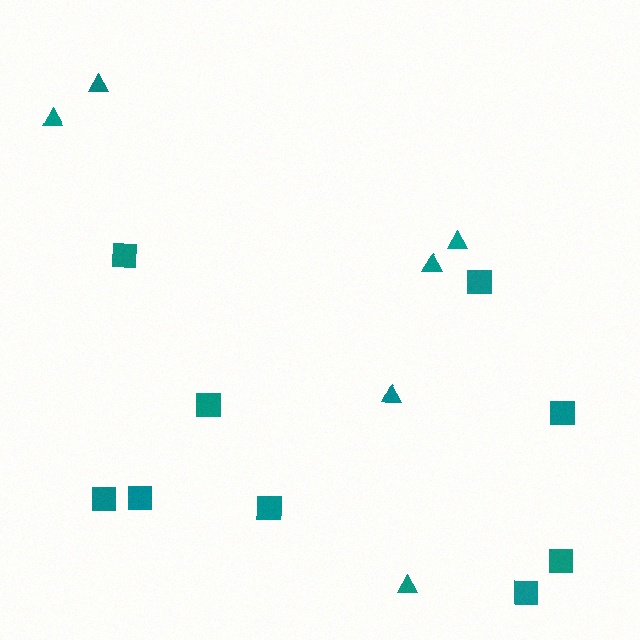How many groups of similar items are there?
There are 2 groups: one group of triangles (6) and one group of squares (9).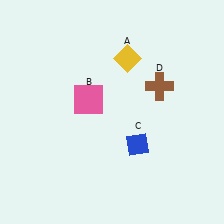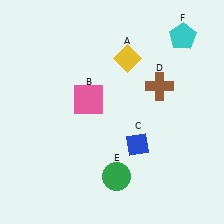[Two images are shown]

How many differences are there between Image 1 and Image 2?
There are 2 differences between the two images.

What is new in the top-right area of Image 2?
A cyan pentagon (F) was added in the top-right area of Image 2.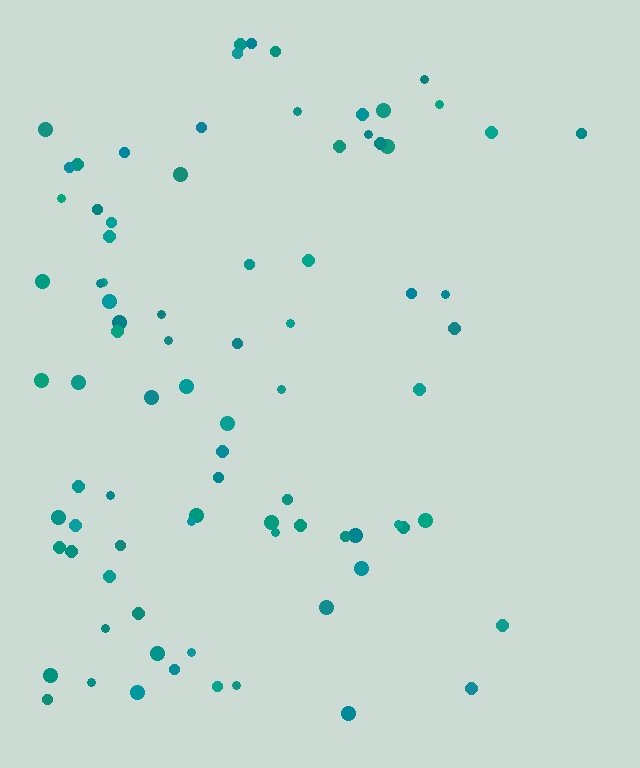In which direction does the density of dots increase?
From right to left, with the left side densest.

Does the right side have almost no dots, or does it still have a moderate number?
Still a moderate number, just noticeably fewer than the left.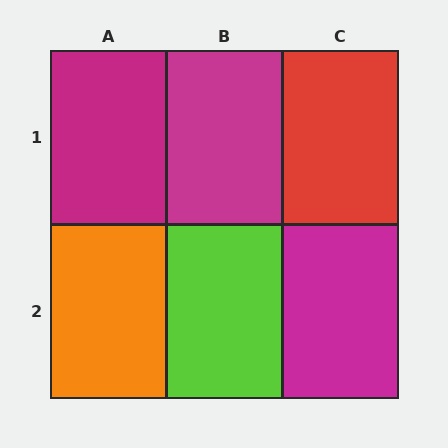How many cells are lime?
1 cell is lime.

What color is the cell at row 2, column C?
Magenta.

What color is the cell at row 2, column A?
Orange.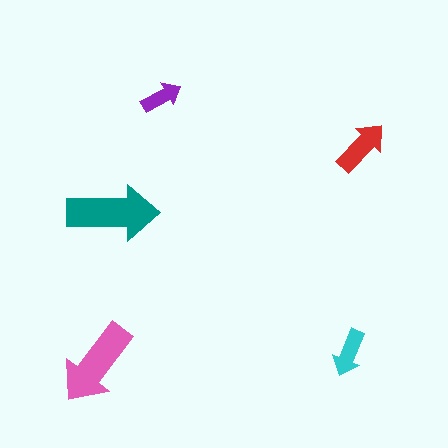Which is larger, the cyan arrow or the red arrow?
The red one.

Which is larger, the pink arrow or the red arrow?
The pink one.